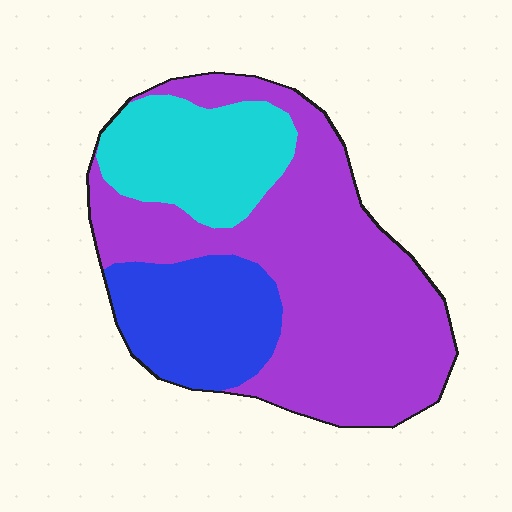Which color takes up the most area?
Purple, at roughly 60%.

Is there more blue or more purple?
Purple.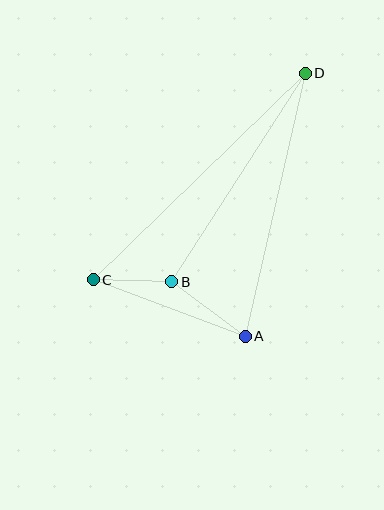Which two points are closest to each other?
Points B and C are closest to each other.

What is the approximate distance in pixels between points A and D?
The distance between A and D is approximately 270 pixels.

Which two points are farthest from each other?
Points C and D are farthest from each other.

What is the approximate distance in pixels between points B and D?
The distance between B and D is approximately 248 pixels.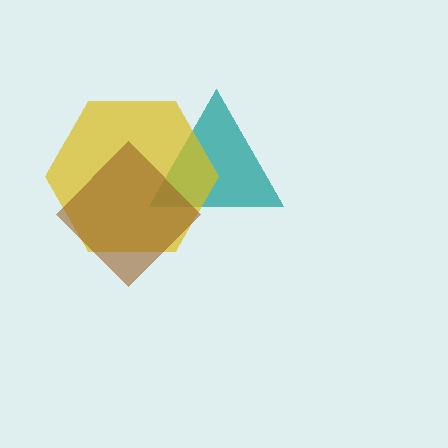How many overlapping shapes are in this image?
There are 3 overlapping shapes in the image.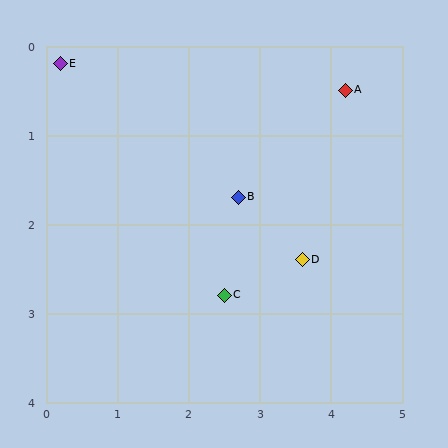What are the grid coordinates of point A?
Point A is at approximately (4.2, 0.5).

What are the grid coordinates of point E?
Point E is at approximately (0.2, 0.2).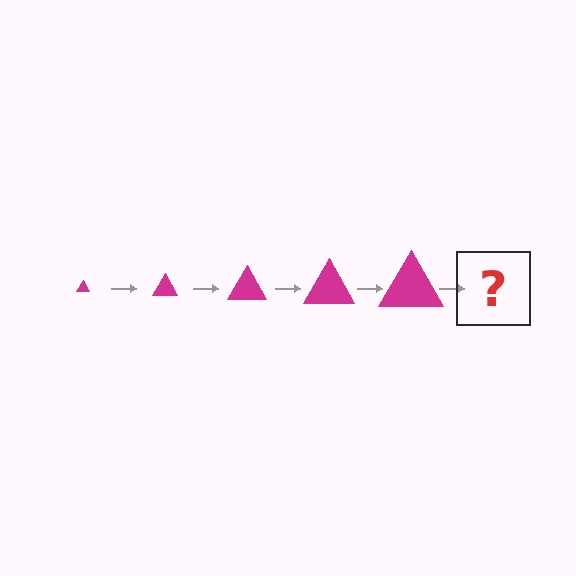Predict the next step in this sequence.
The next step is a magenta triangle, larger than the previous one.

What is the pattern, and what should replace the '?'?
The pattern is that the triangle gets progressively larger each step. The '?' should be a magenta triangle, larger than the previous one.